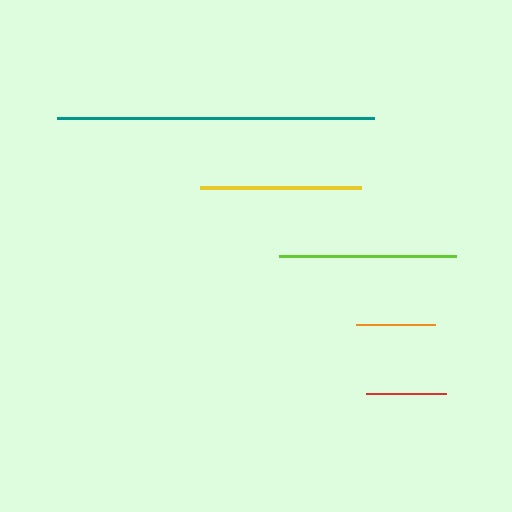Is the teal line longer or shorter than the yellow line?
The teal line is longer than the yellow line.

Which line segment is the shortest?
The orange line is the shortest at approximately 79 pixels.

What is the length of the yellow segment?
The yellow segment is approximately 161 pixels long.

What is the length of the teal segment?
The teal segment is approximately 317 pixels long.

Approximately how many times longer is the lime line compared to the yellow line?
The lime line is approximately 1.1 times the length of the yellow line.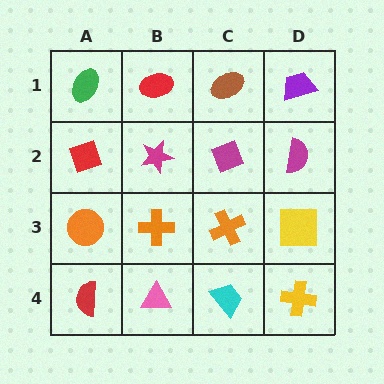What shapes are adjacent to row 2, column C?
A brown ellipse (row 1, column C), an orange cross (row 3, column C), a magenta star (row 2, column B), a magenta semicircle (row 2, column D).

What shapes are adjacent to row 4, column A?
An orange circle (row 3, column A), a pink triangle (row 4, column B).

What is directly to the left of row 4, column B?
A red semicircle.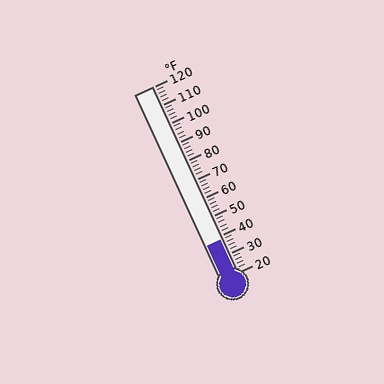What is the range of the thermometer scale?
The thermometer scale ranges from 20°F to 120°F.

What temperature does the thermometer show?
The thermometer shows approximately 38°F.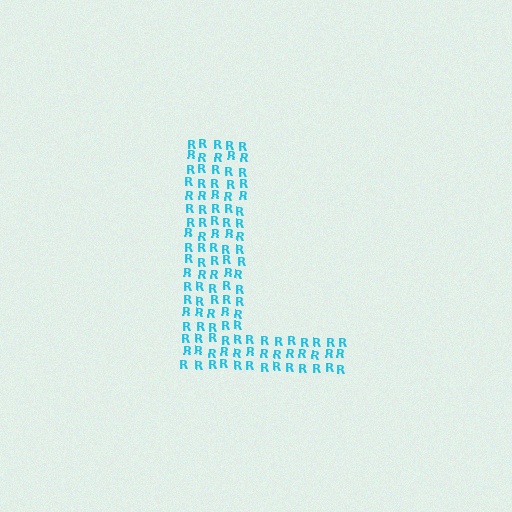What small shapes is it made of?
It is made of small letter R's.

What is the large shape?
The large shape is the letter L.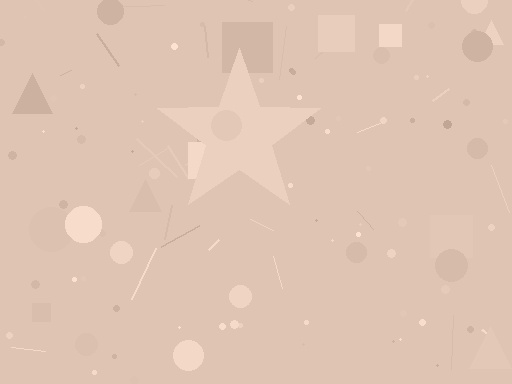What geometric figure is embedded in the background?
A star is embedded in the background.